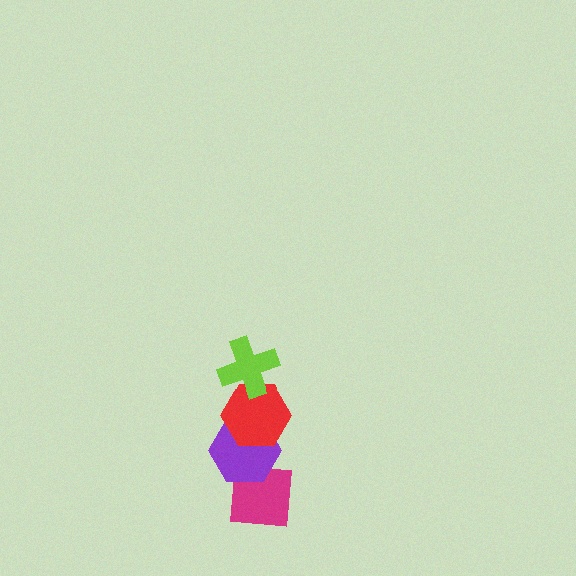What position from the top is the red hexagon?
The red hexagon is 2nd from the top.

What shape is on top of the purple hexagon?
The red hexagon is on top of the purple hexagon.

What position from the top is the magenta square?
The magenta square is 4th from the top.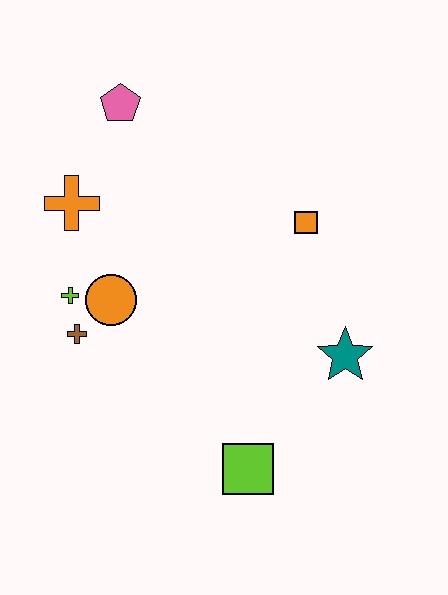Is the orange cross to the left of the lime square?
Yes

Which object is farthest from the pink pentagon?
The lime square is farthest from the pink pentagon.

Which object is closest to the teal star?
The orange square is closest to the teal star.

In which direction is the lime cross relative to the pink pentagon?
The lime cross is below the pink pentagon.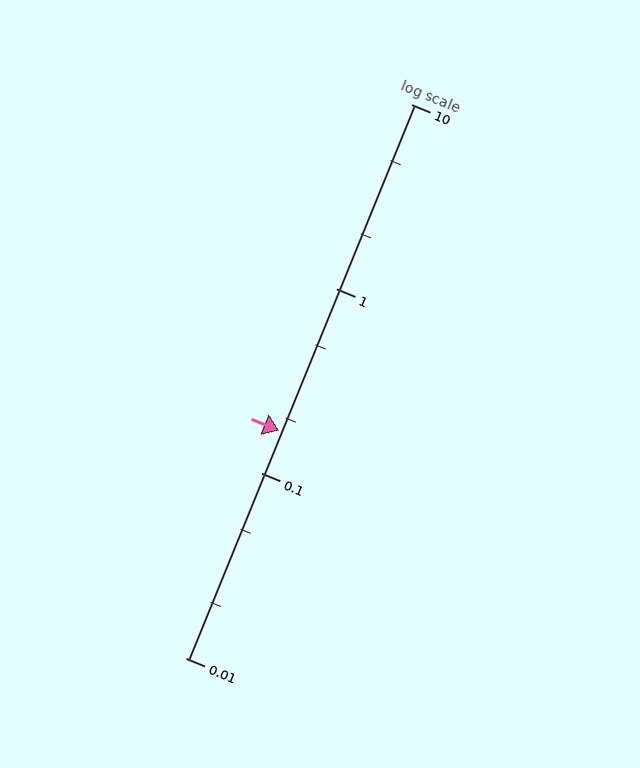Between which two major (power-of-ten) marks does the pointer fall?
The pointer is between 0.1 and 1.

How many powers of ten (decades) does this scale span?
The scale spans 3 decades, from 0.01 to 10.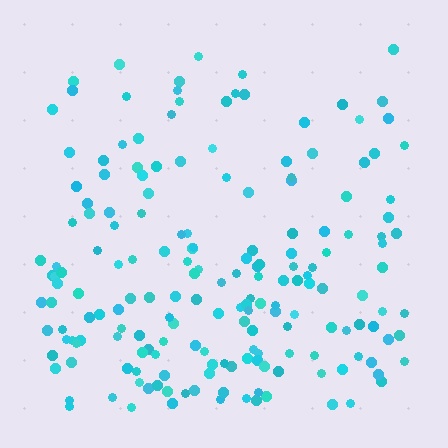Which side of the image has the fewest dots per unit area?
The top.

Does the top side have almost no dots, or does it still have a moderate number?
Still a moderate number, just noticeably fewer than the bottom.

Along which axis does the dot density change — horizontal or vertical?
Vertical.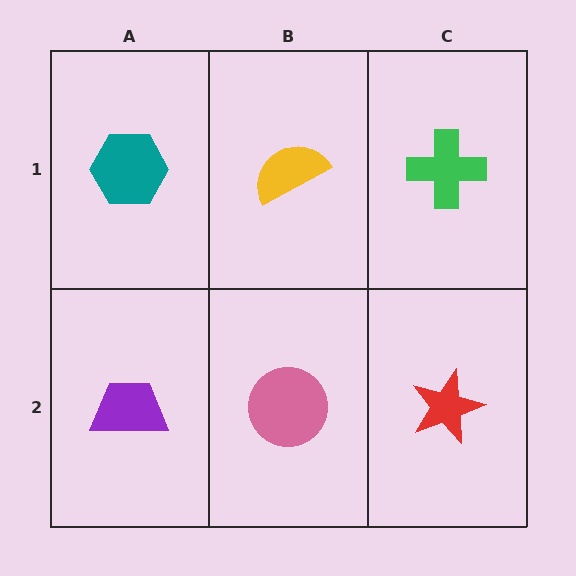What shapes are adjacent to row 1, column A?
A purple trapezoid (row 2, column A), a yellow semicircle (row 1, column B).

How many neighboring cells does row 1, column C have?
2.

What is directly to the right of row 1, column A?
A yellow semicircle.